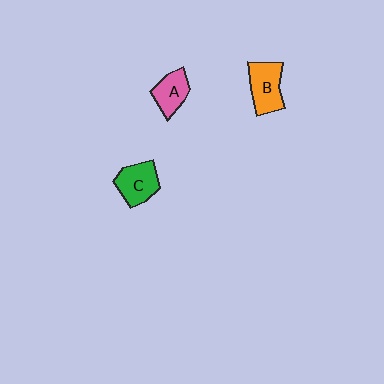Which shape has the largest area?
Shape B (orange).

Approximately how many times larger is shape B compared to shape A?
Approximately 1.3 times.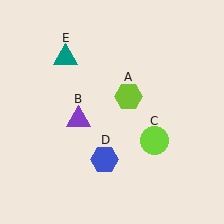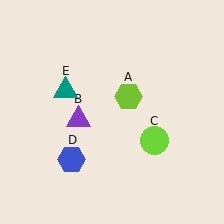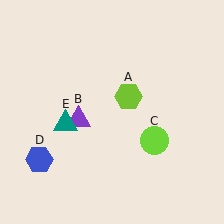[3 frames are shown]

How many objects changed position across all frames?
2 objects changed position: blue hexagon (object D), teal triangle (object E).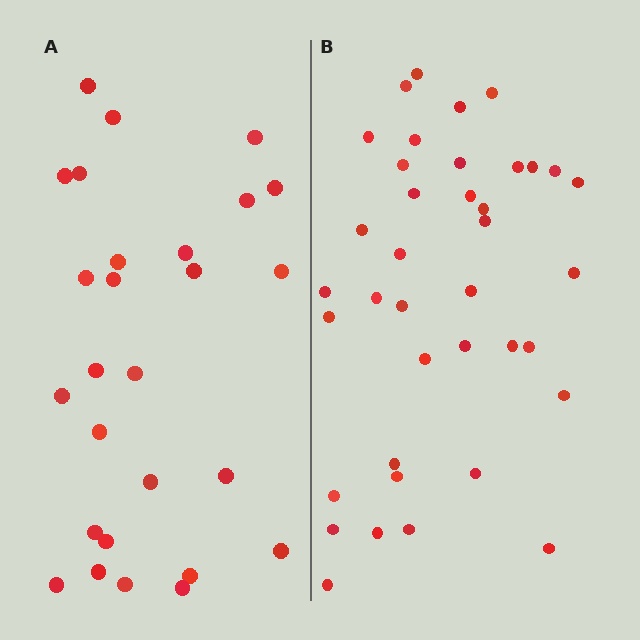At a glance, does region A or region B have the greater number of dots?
Region B (the right region) has more dots.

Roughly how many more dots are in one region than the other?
Region B has roughly 12 or so more dots than region A.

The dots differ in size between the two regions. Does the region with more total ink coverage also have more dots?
No. Region A has more total ink coverage because its dots are larger, but region B actually contains more individual dots. Total area can be misleading — the number of items is what matters here.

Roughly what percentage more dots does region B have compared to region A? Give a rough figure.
About 40% more.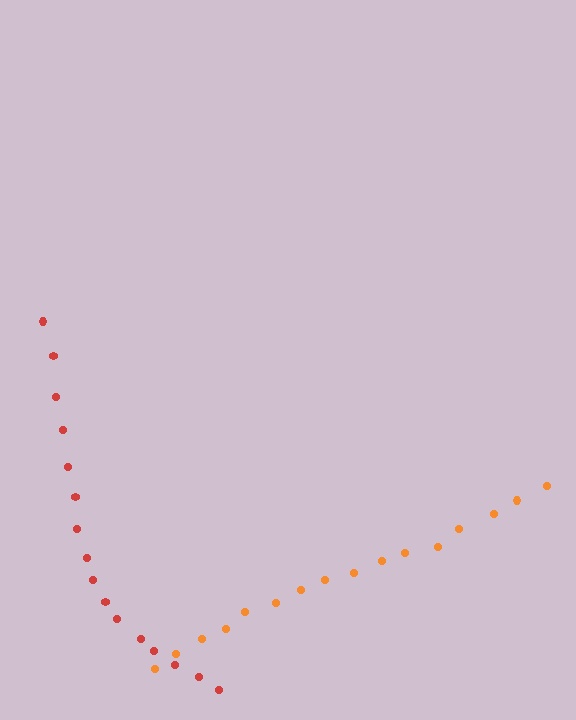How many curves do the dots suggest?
There are 2 distinct paths.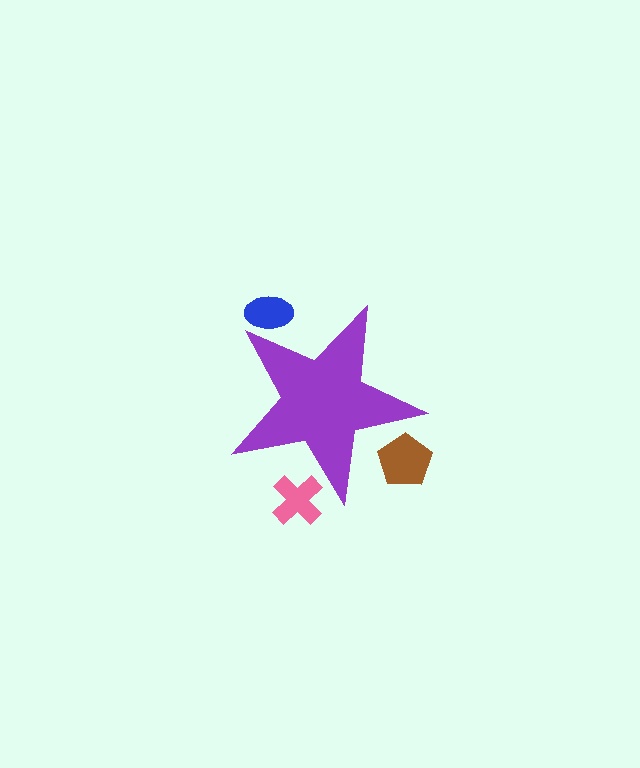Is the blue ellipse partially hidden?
Yes, the blue ellipse is partially hidden behind the purple star.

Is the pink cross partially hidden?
Yes, the pink cross is partially hidden behind the purple star.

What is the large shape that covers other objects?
A purple star.